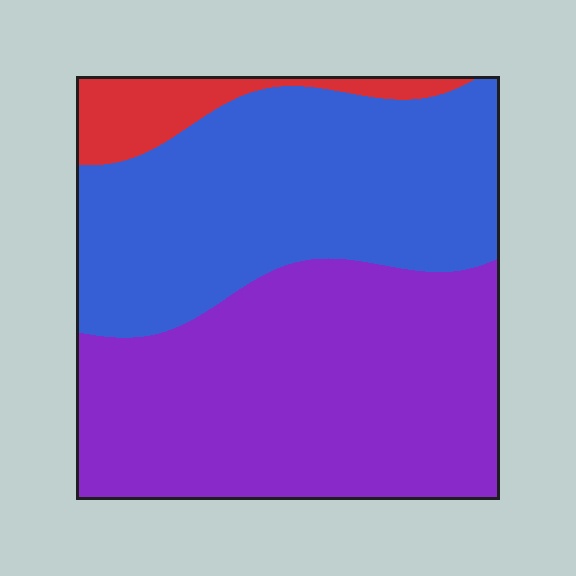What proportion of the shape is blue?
Blue covers about 40% of the shape.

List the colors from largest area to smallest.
From largest to smallest: purple, blue, red.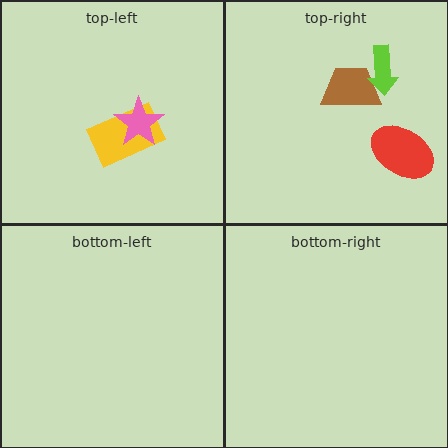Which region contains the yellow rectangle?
The top-left region.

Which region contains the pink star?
The top-left region.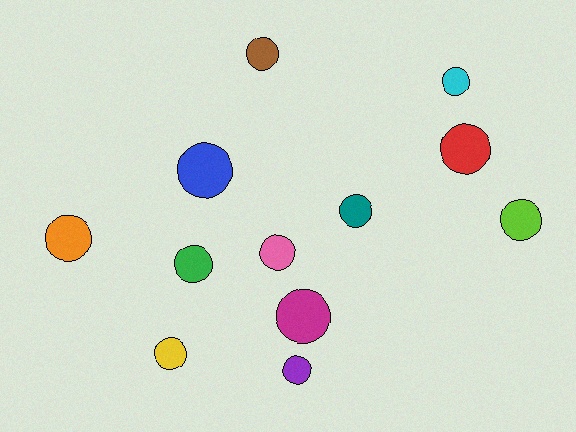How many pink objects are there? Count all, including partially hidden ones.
There is 1 pink object.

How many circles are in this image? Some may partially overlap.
There are 12 circles.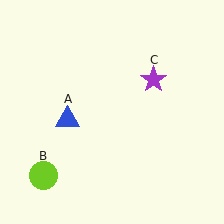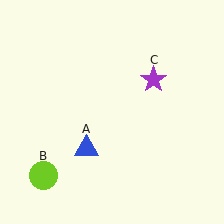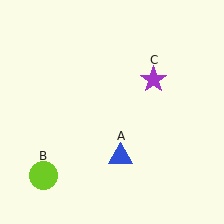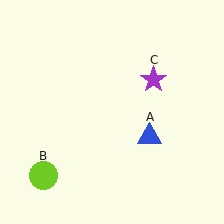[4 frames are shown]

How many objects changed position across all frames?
1 object changed position: blue triangle (object A).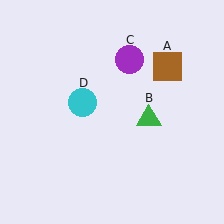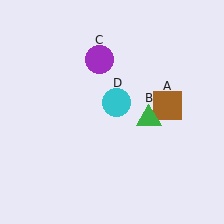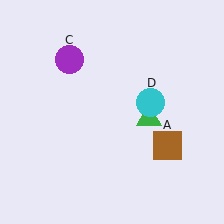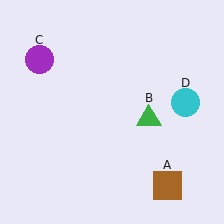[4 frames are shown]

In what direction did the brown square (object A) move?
The brown square (object A) moved down.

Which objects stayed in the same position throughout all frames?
Green triangle (object B) remained stationary.